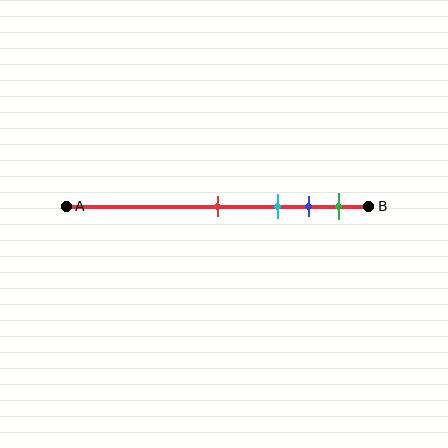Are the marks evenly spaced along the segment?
No, the marks are not evenly spaced.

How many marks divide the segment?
There are 4 marks dividing the segment.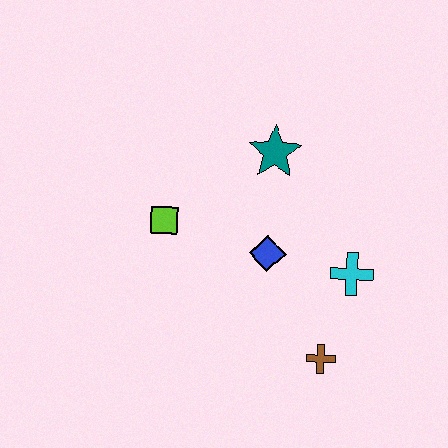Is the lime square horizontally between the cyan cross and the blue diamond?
No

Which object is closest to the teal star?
The blue diamond is closest to the teal star.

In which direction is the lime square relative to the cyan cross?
The lime square is to the left of the cyan cross.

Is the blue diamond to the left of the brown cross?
Yes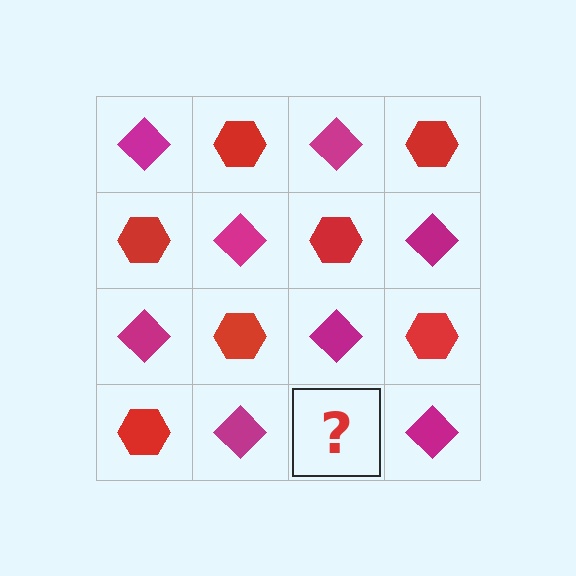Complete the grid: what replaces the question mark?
The question mark should be replaced with a red hexagon.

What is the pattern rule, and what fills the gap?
The rule is that it alternates magenta diamond and red hexagon in a checkerboard pattern. The gap should be filled with a red hexagon.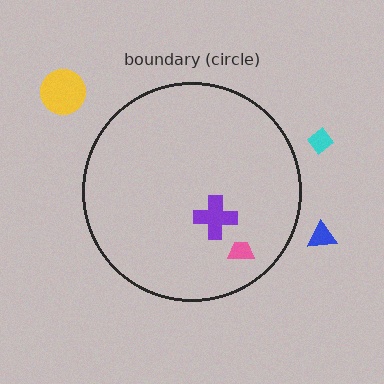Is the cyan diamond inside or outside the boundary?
Outside.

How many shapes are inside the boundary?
2 inside, 3 outside.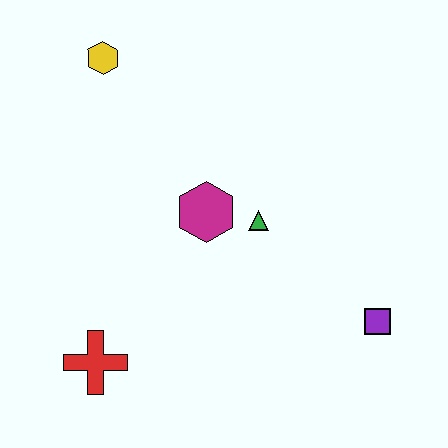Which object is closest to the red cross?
The magenta hexagon is closest to the red cross.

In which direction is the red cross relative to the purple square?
The red cross is to the left of the purple square.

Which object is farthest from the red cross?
The yellow hexagon is farthest from the red cross.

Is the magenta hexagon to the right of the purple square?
No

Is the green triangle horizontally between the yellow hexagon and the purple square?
Yes